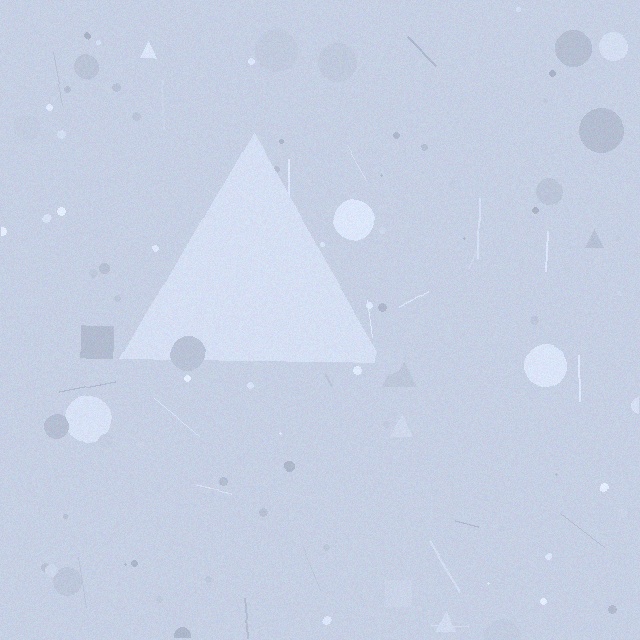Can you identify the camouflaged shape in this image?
The camouflaged shape is a triangle.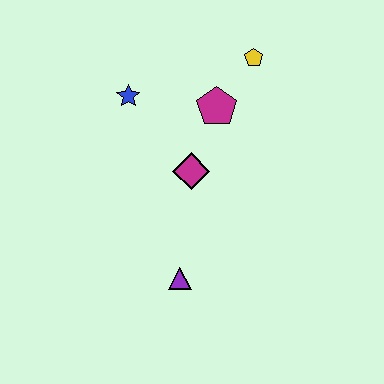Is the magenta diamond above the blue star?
No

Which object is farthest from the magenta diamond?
The yellow pentagon is farthest from the magenta diamond.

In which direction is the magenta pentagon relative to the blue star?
The magenta pentagon is to the right of the blue star.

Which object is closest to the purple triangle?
The magenta diamond is closest to the purple triangle.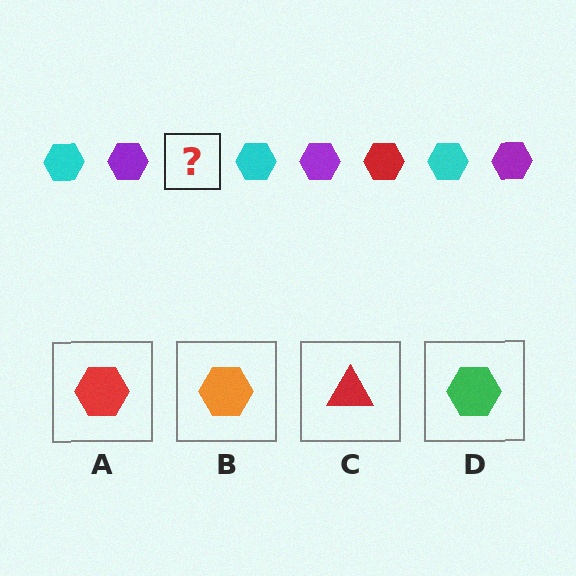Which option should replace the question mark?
Option A.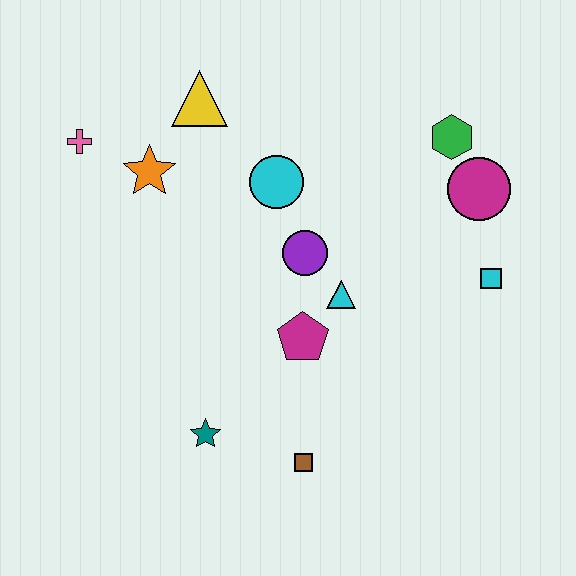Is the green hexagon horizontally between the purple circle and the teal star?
No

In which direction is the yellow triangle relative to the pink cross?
The yellow triangle is to the right of the pink cross.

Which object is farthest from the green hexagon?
The teal star is farthest from the green hexagon.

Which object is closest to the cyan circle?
The purple circle is closest to the cyan circle.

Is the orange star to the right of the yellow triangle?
No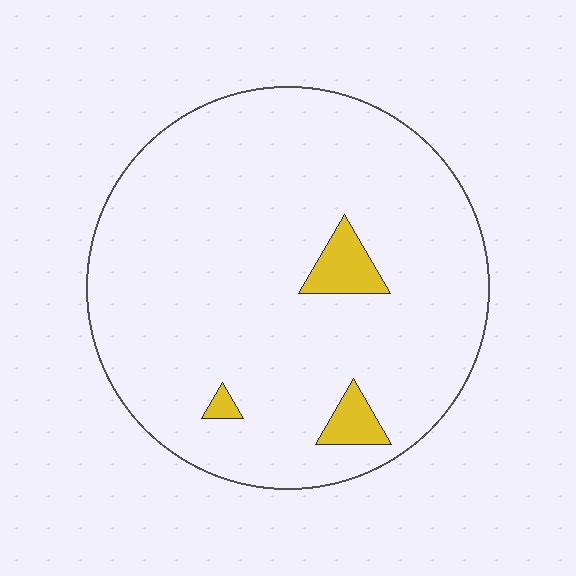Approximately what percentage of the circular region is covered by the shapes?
Approximately 5%.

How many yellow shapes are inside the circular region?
3.